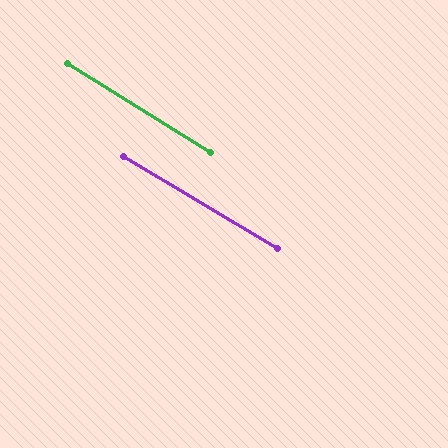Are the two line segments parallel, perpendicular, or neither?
Parallel — their directions differ by only 1.0°.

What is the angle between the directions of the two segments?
Approximately 1 degree.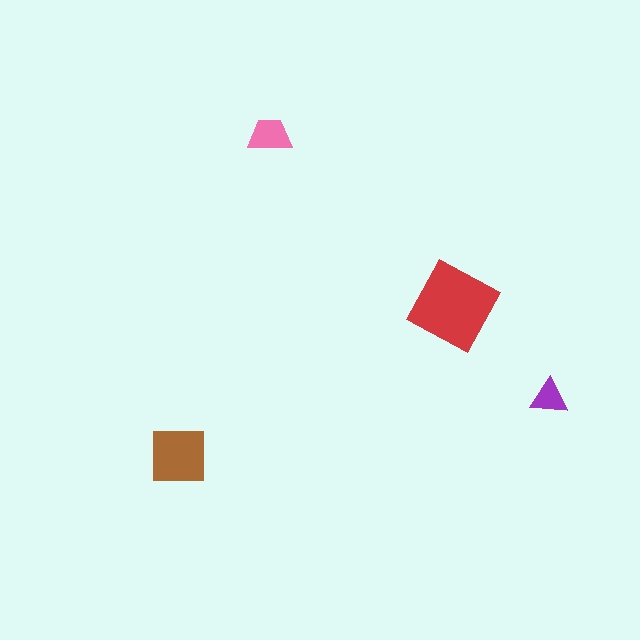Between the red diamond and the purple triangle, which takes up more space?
The red diamond.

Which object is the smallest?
The purple triangle.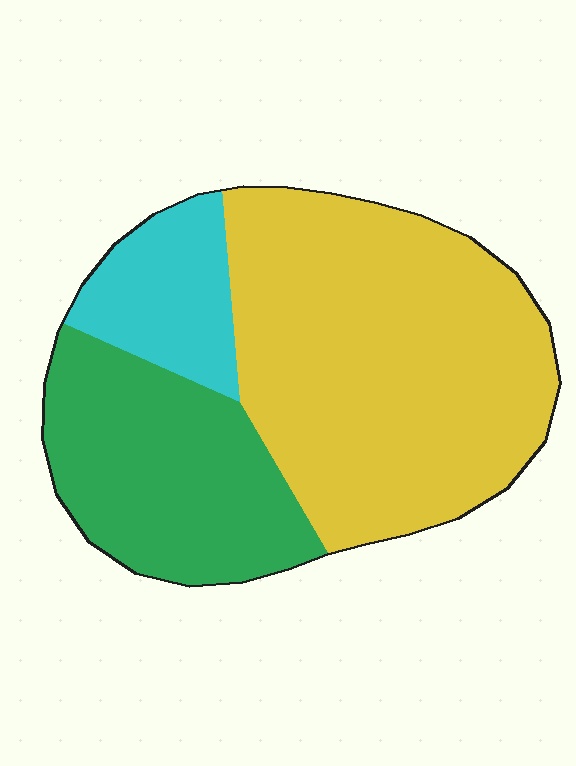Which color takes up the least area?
Cyan, at roughly 15%.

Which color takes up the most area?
Yellow, at roughly 55%.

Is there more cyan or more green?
Green.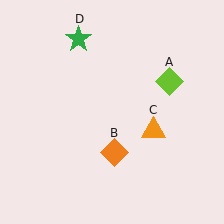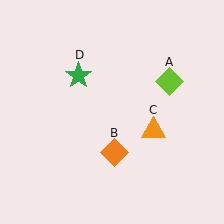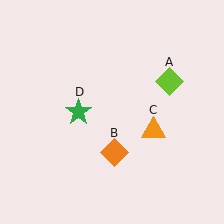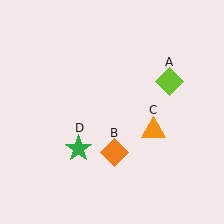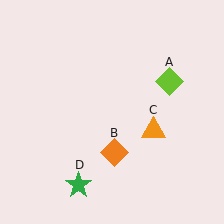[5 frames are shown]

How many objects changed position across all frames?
1 object changed position: green star (object D).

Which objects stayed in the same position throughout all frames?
Lime diamond (object A) and orange diamond (object B) and orange triangle (object C) remained stationary.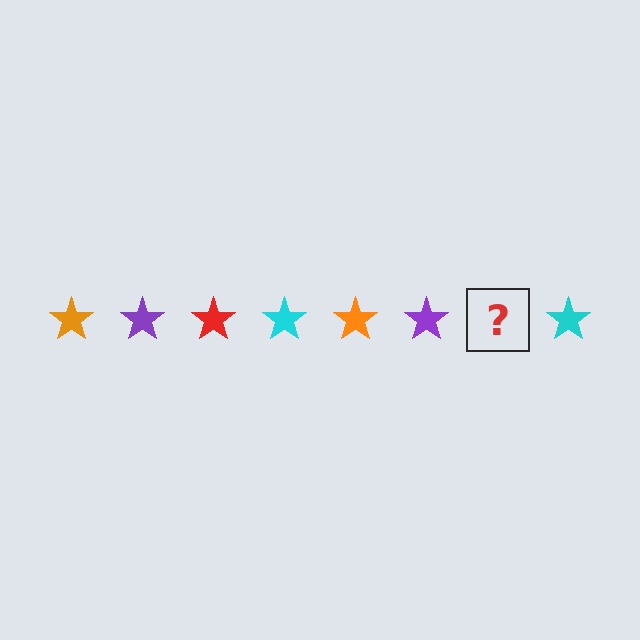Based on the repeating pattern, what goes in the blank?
The blank should be a red star.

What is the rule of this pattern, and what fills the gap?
The rule is that the pattern cycles through orange, purple, red, cyan stars. The gap should be filled with a red star.